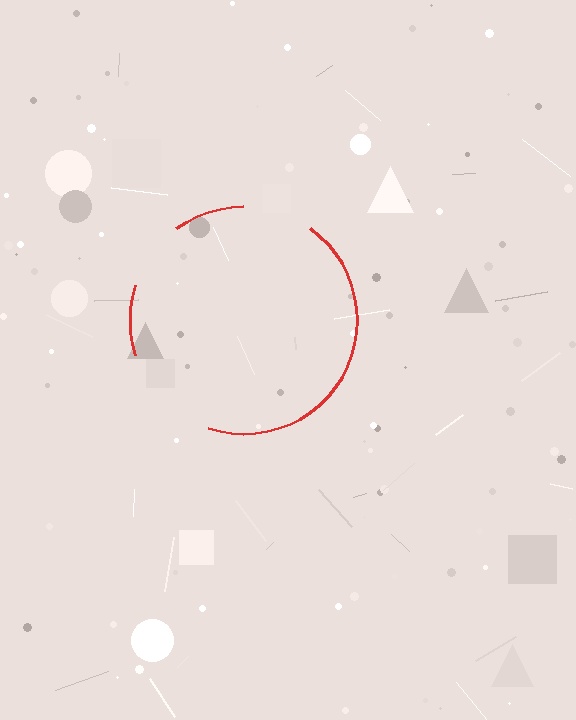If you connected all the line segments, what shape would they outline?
They would outline a circle.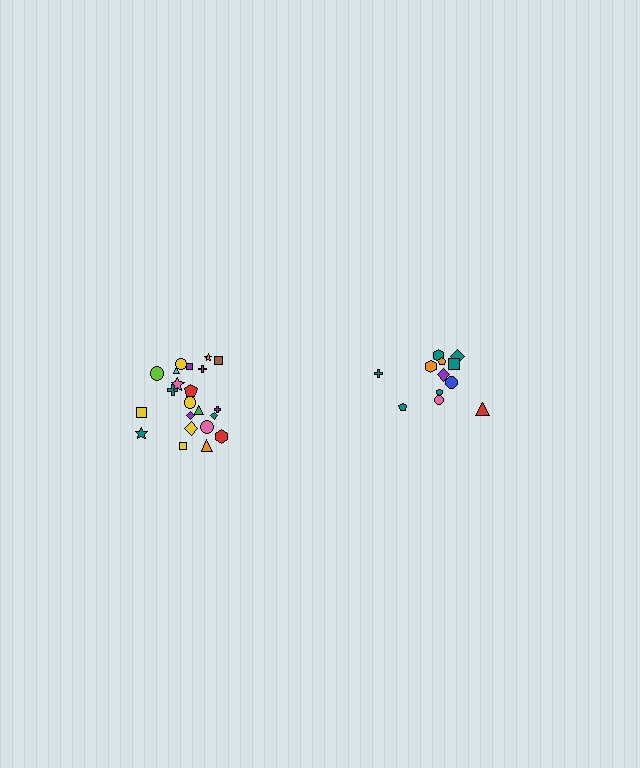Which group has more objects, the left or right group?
The left group.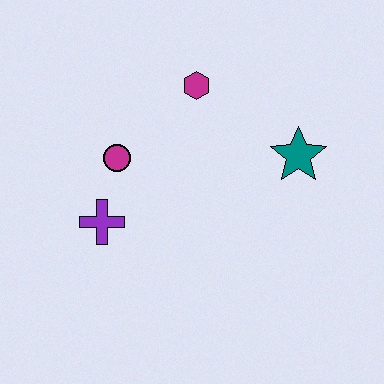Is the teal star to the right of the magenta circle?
Yes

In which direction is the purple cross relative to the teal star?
The purple cross is to the left of the teal star.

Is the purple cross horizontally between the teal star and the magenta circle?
No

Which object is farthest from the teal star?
The purple cross is farthest from the teal star.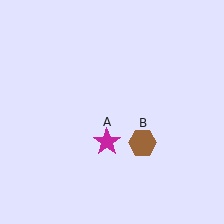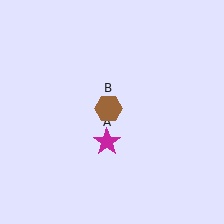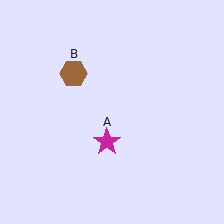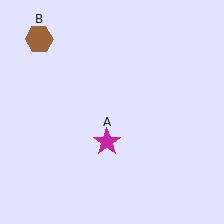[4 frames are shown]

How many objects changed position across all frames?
1 object changed position: brown hexagon (object B).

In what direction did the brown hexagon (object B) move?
The brown hexagon (object B) moved up and to the left.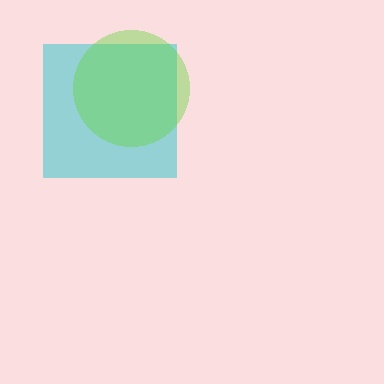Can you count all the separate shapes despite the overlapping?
Yes, there are 2 separate shapes.